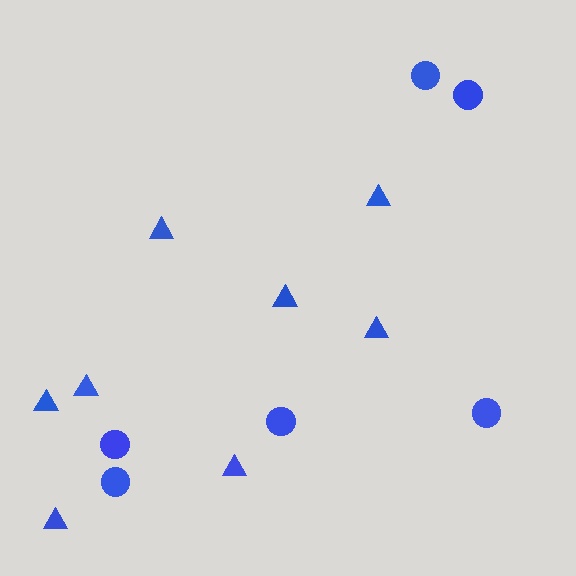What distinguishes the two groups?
There are 2 groups: one group of circles (6) and one group of triangles (8).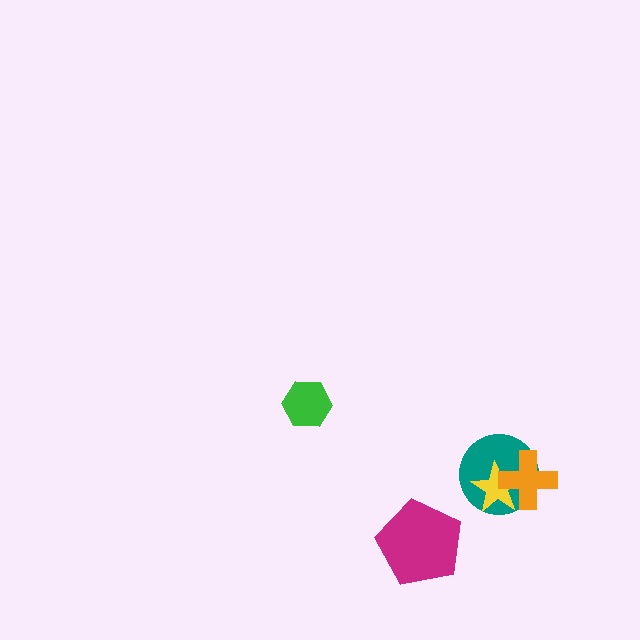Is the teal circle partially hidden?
Yes, it is partially covered by another shape.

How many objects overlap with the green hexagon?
0 objects overlap with the green hexagon.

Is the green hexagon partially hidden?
No, no other shape covers it.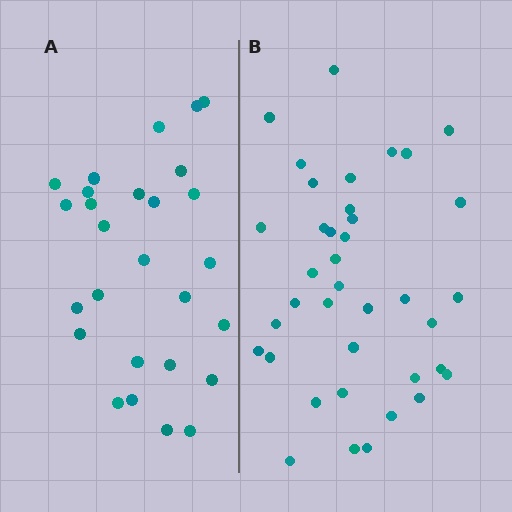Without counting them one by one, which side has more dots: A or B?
Region B (the right region) has more dots.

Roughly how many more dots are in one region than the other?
Region B has roughly 12 or so more dots than region A.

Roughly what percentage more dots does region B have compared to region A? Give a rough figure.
About 40% more.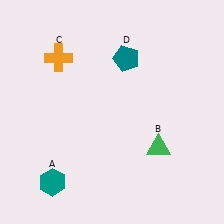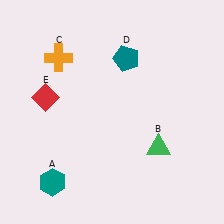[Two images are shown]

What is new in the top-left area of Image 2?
A red diamond (E) was added in the top-left area of Image 2.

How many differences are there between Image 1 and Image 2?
There is 1 difference between the two images.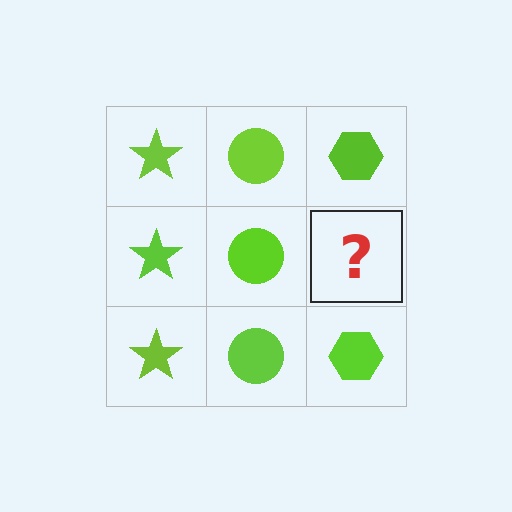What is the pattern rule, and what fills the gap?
The rule is that each column has a consistent shape. The gap should be filled with a lime hexagon.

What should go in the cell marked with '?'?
The missing cell should contain a lime hexagon.